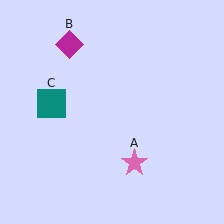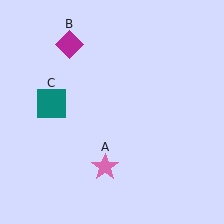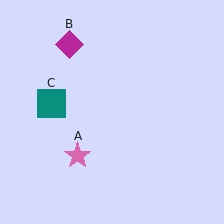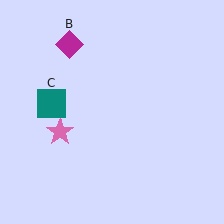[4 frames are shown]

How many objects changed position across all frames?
1 object changed position: pink star (object A).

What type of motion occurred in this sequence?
The pink star (object A) rotated clockwise around the center of the scene.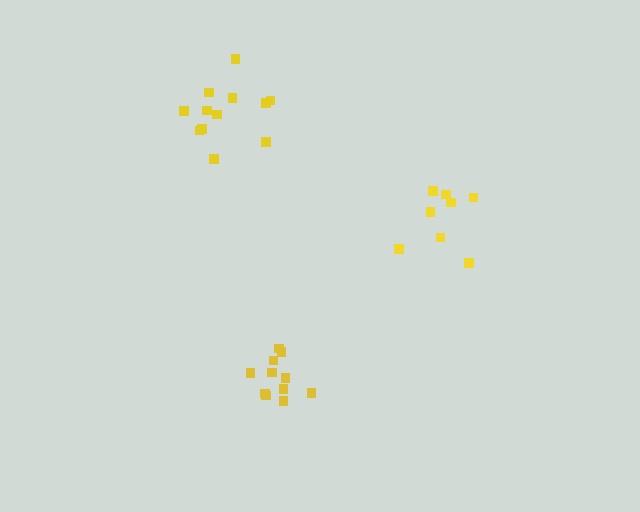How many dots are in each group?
Group 1: 8 dots, Group 2: 11 dots, Group 3: 12 dots (31 total).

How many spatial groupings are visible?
There are 3 spatial groupings.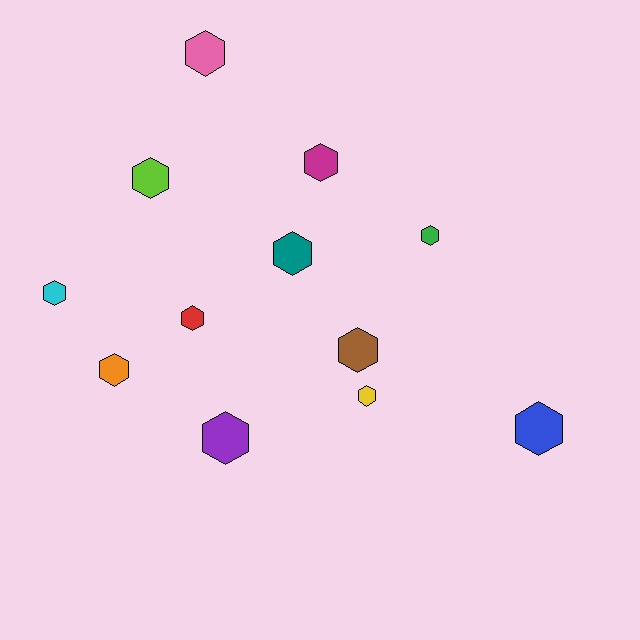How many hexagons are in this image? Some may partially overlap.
There are 12 hexagons.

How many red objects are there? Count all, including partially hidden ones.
There is 1 red object.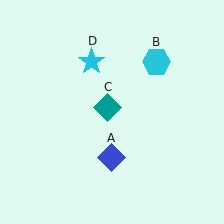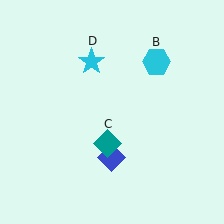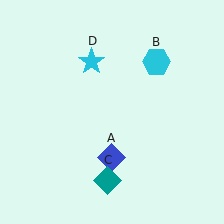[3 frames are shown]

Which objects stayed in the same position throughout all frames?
Blue diamond (object A) and cyan hexagon (object B) and cyan star (object D) remained stationary.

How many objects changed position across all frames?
1 object changed position: teal diamond (object C).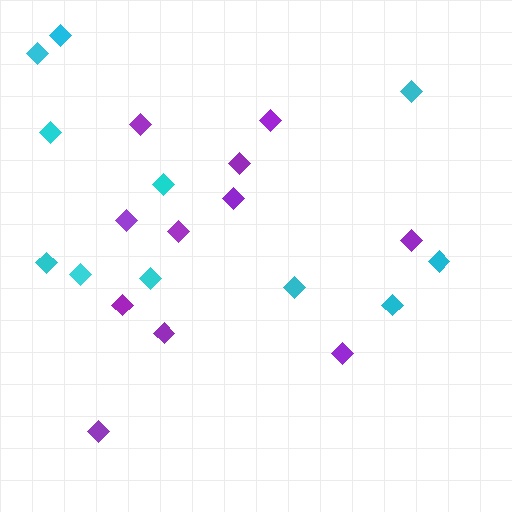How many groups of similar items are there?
There are 2 groups: one group of purple diamonds (11) and one group of cyan diamonds (11).